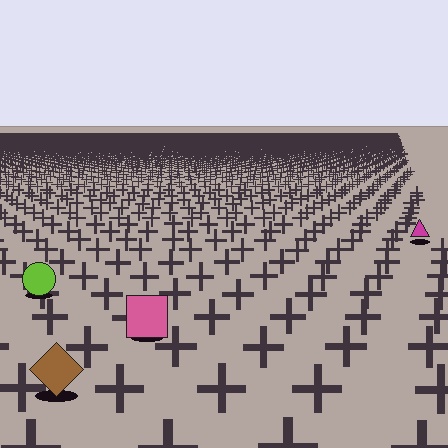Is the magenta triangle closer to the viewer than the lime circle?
No. The lime circle is closer — you can tell from the texture gradient: the ground texture is coarser near it.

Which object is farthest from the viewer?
The magenta triangle is farthest from the viewer. It appears smaller and the ground texture around it is denser.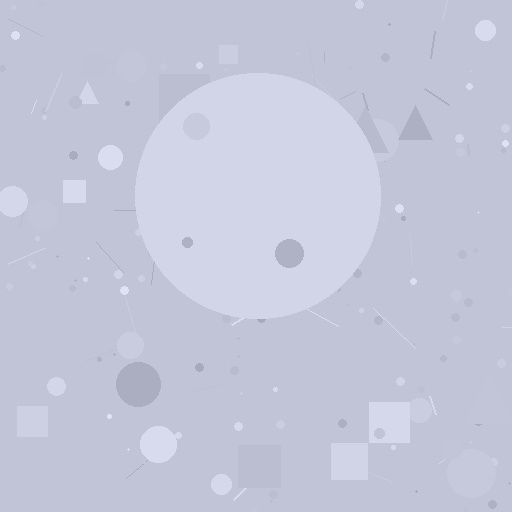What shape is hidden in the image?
A circle is hidden in the image.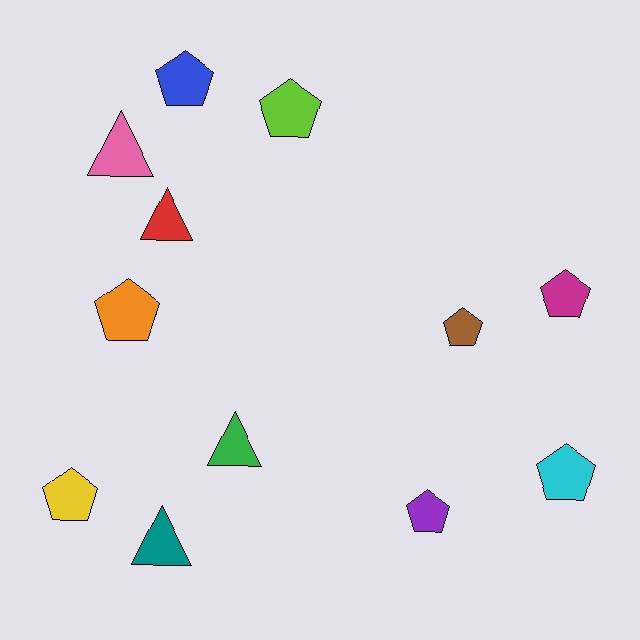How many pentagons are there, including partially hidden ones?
There are 8 pentagons.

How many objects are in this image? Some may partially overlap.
There are 12 objects.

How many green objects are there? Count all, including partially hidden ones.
There is 1 green object.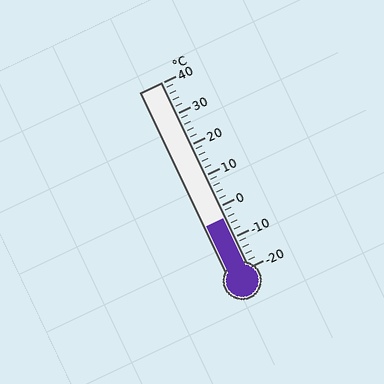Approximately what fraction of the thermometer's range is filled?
The thermometer is filled to approximately 25% of its range.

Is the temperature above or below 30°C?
The temperature is below 30°C.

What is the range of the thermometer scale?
The thermometer scale ranges from -20°C to 40°C.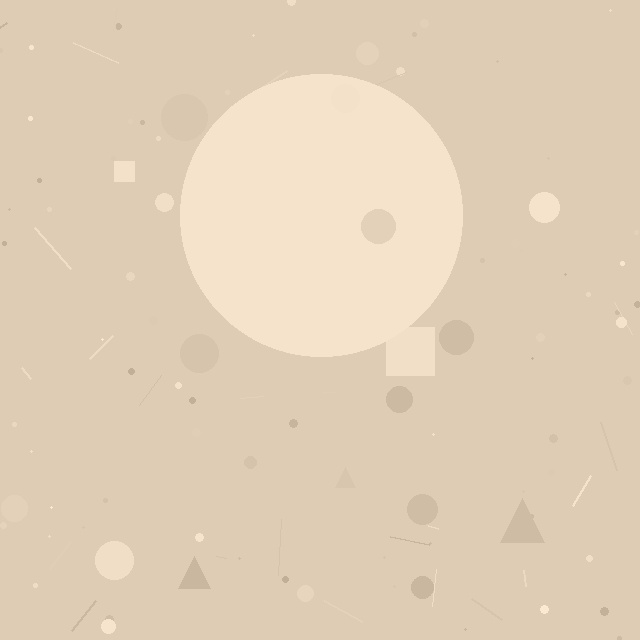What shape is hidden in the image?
A circle is hidden in the image.